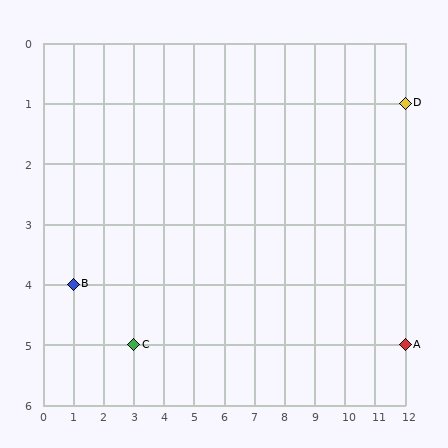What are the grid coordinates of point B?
Point B is at grid coordinates (1, 4).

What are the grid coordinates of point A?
Point A is at grid coordinates (12, 5).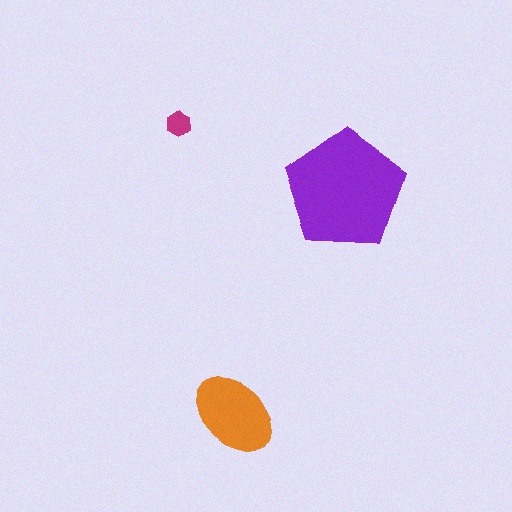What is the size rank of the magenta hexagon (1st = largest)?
3rd.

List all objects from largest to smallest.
The purple pentagon, the orange ellipse, the magenta hexagon.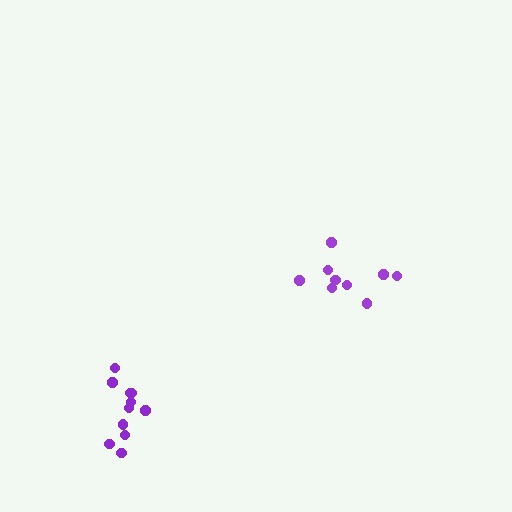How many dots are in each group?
Group 1: 11 dots, Group 2: 9 dots (20 total).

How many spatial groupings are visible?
There are 2 spatial groupings.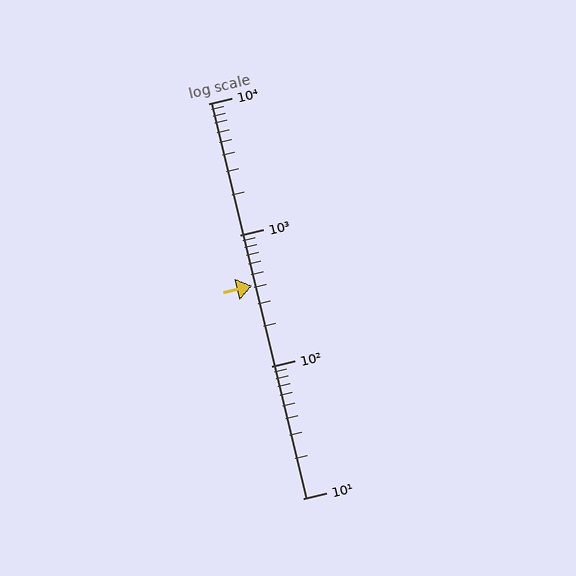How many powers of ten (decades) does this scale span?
The scale spans 3 decades, from 10 to 10000.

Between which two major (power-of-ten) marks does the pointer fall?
The pointer is between 100 and 1000.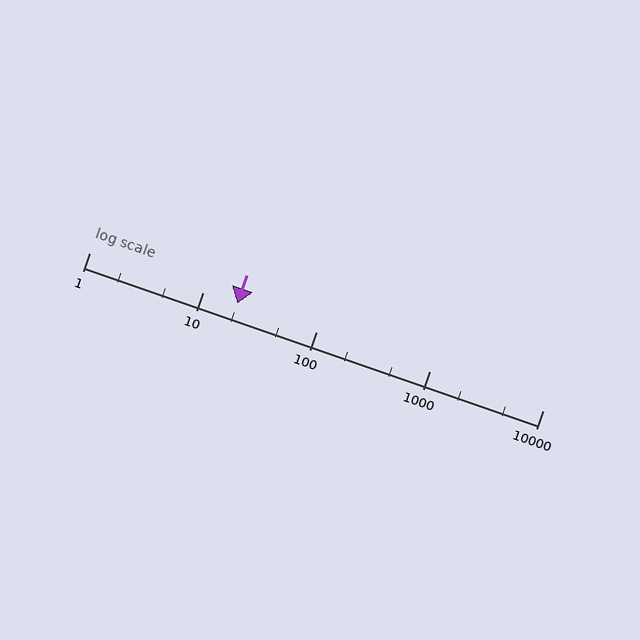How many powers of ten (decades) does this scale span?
The scale spans 4 decades, from 1 to 10000.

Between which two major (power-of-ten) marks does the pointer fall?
The pointer is between 10 and 100.